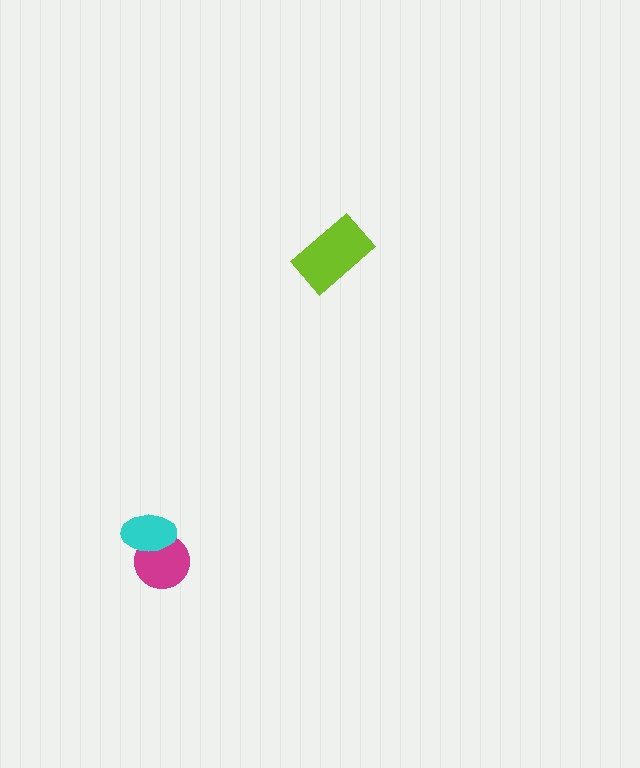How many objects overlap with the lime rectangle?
0 objects overlap with the lime rectangle.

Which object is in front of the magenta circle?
The cyan ellipse is in front of the magenta circle.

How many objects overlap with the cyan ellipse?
1 object overlaps with the cyan ellipse.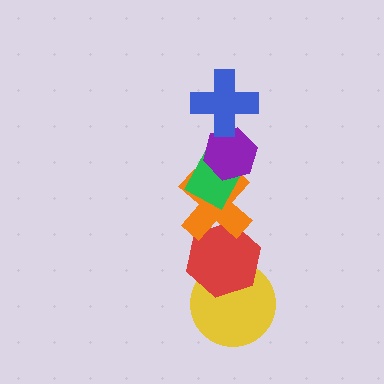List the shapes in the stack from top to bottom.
From top to bottom: the blue cross, the purple hexagon, the green rectangle, the orange cross, the red hexagon, the yellow circle.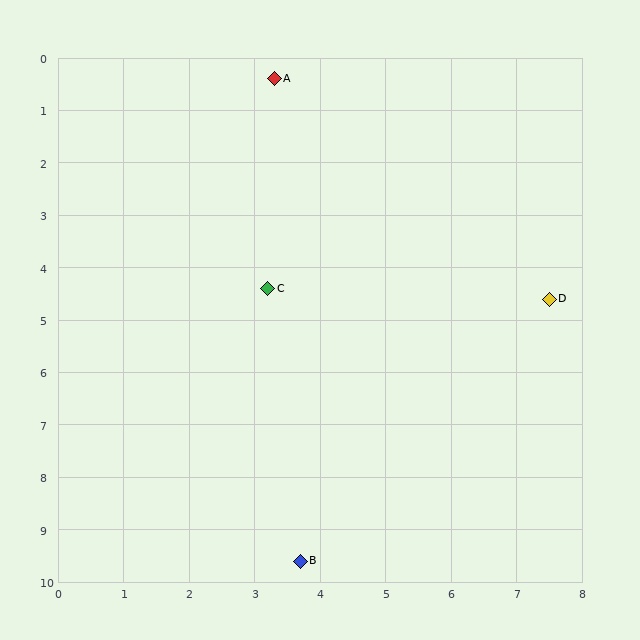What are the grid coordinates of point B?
Point B is at approximately (3.7, 9.6).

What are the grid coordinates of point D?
Point D is at approximately (7.5, 4.6).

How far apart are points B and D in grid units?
Points B and D are about 6.3 grid units apart.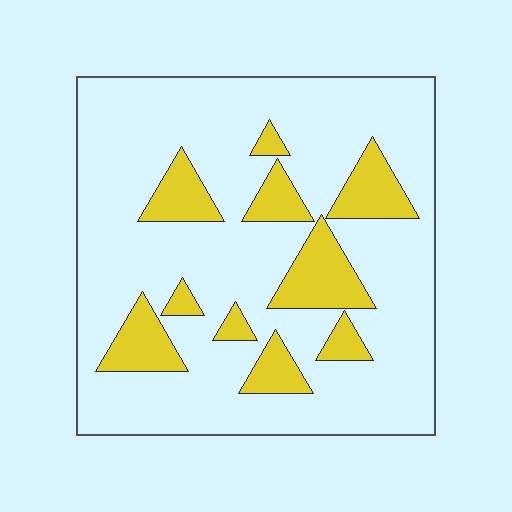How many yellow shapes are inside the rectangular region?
10.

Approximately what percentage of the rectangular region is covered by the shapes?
Approximately 20%.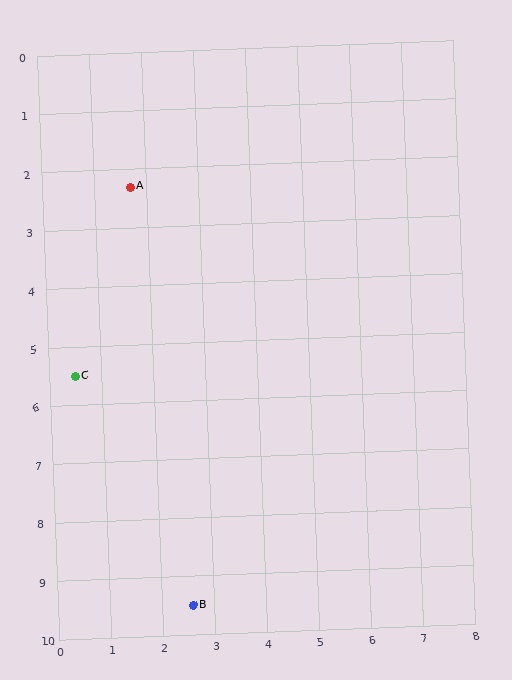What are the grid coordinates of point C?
Point C is at approximately (0.5, 5.5).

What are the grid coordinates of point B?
Point B is at approximately (2.6, 9.5).